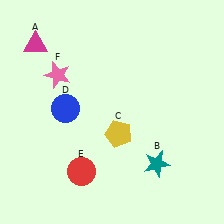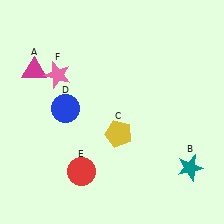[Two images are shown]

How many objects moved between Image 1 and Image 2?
2 objects moved between the two images.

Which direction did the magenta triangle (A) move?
The magenta triangle (A) moved down.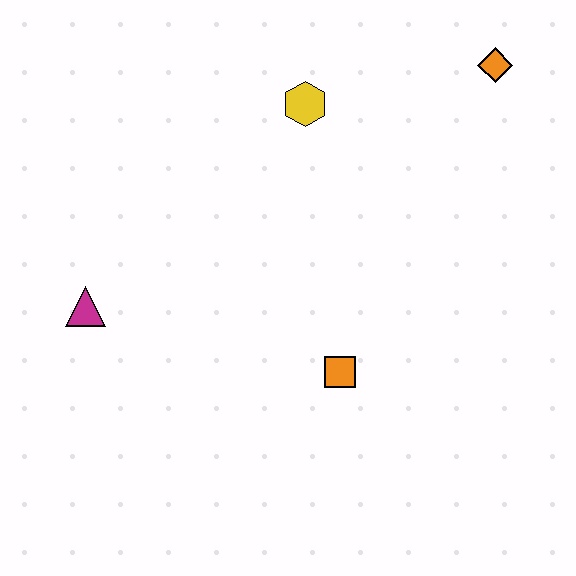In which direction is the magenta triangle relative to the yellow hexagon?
The magenta triangle is to the left of the yellow hexagon.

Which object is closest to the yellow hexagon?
The orange diamond is closest to the yellow hexagon.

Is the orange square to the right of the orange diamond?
No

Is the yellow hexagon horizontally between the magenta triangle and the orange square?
Yes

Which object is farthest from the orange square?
The orange diamond is farthest from the orange square.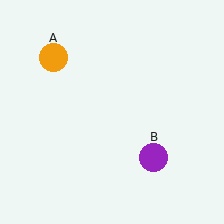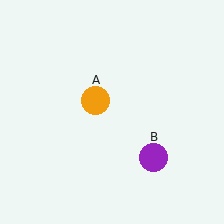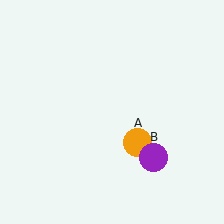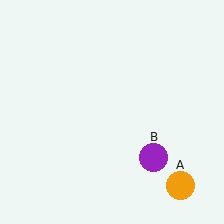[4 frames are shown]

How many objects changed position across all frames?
1 object changed position: orange circle (object A).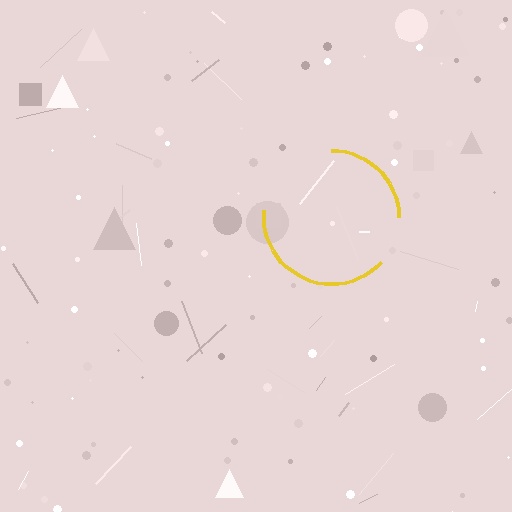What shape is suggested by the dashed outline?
The dashed outline suggests a circle.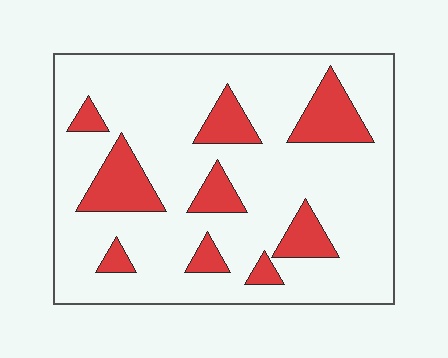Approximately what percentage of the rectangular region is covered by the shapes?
Approximately 20%.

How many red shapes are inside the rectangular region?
9.